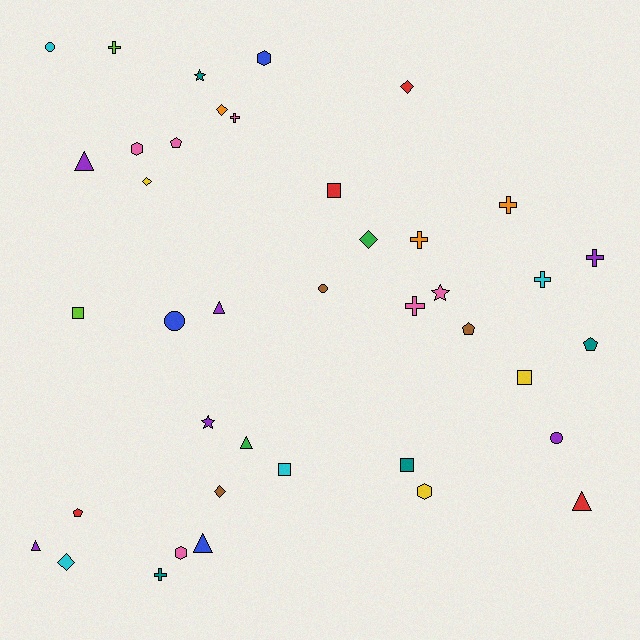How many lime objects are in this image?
There are 2 lime objects.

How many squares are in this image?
There are 5 squares.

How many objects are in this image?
There are 40 objects.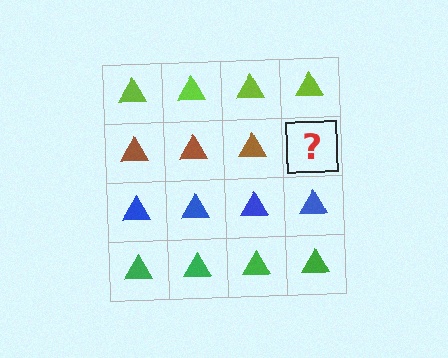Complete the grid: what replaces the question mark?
The question mark should be replaced with a brown triangle.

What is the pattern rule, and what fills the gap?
The rule is that each row has a consistent color. The gap should be filled with a brown triangle.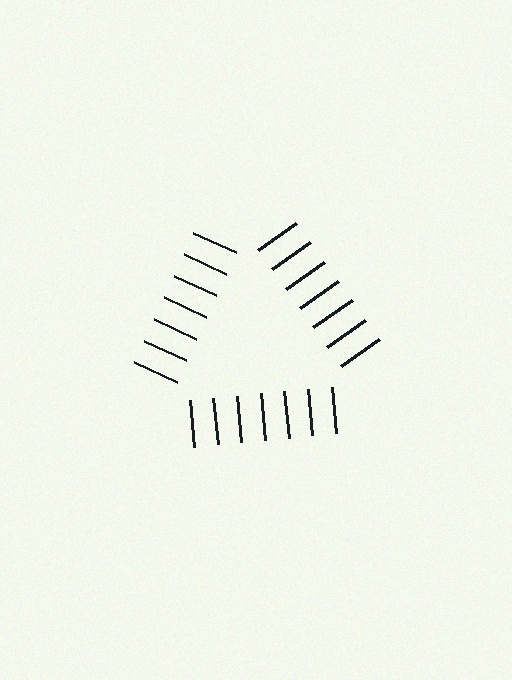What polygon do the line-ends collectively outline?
An illusory triangle — the line segments terminate on its edges but no continuous stroke is drawn.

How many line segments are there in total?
21 — 7 along each of the 3 edges.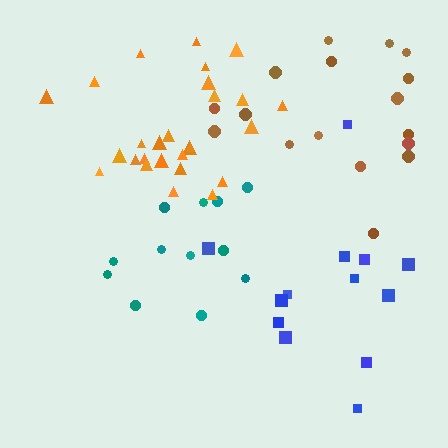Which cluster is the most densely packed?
Teal.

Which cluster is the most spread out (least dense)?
Blue.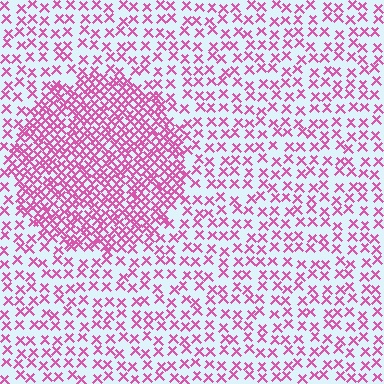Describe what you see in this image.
The image contains small pink elements arranged at two different densities. A circle-shaped region is visible where the elements are more densely packed than the surrounding area.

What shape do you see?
I see a circle.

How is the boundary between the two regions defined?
The boundary is defined by a change in element density (approximately 2.3x ratio). All elements are the same color, size, and shape.